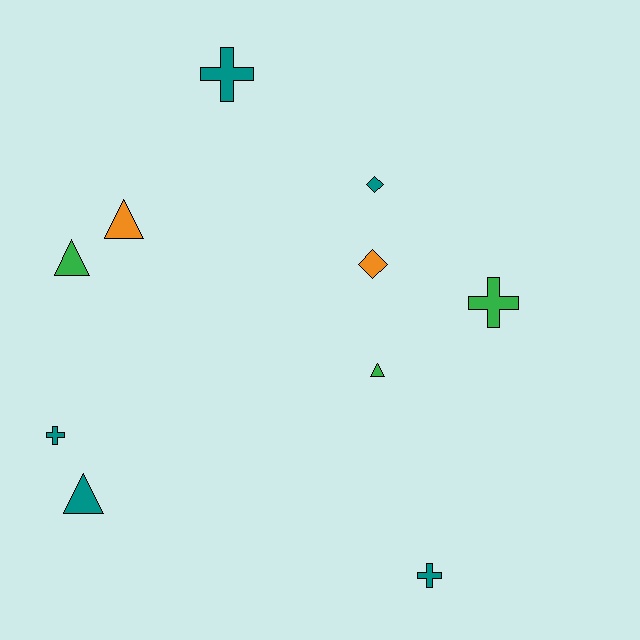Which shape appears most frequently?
Cross, with 4 objects.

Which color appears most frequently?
Teal, with 5 objects.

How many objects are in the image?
There are 10 objects.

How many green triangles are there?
There are 2 green triangles.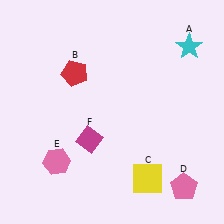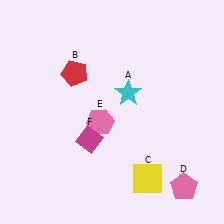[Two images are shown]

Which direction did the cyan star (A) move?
The cyan star (A) moved left.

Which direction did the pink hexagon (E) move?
The pink hexagon (E) moved right.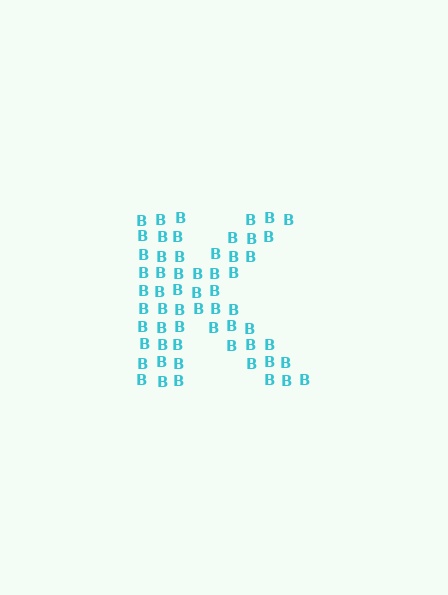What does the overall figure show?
The overall figure shows the letter K.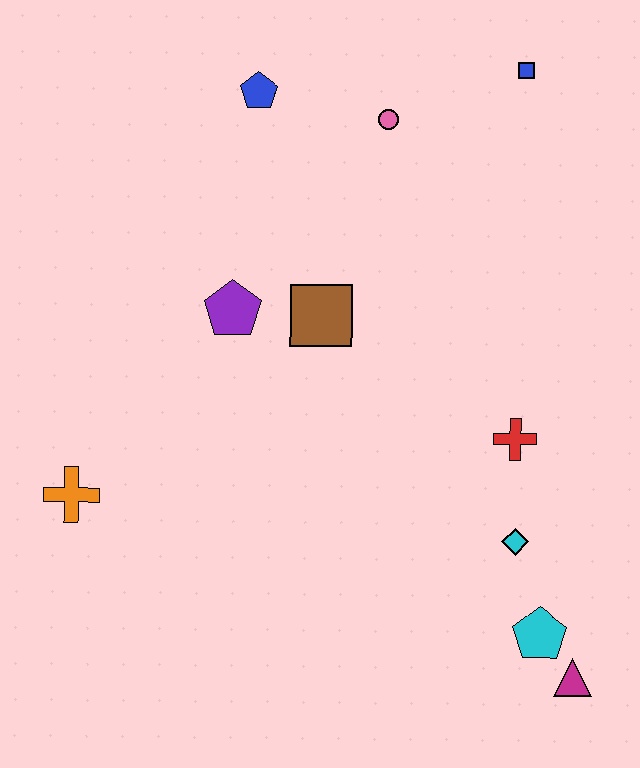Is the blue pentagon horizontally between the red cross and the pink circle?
No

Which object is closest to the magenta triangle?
The cyan pentagon is closest to the magenta triangle.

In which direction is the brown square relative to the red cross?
The brown square is to the left of the red cross.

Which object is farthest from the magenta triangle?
The blue pentagon is farthest from the magenta triangle.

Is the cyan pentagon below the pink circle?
Yes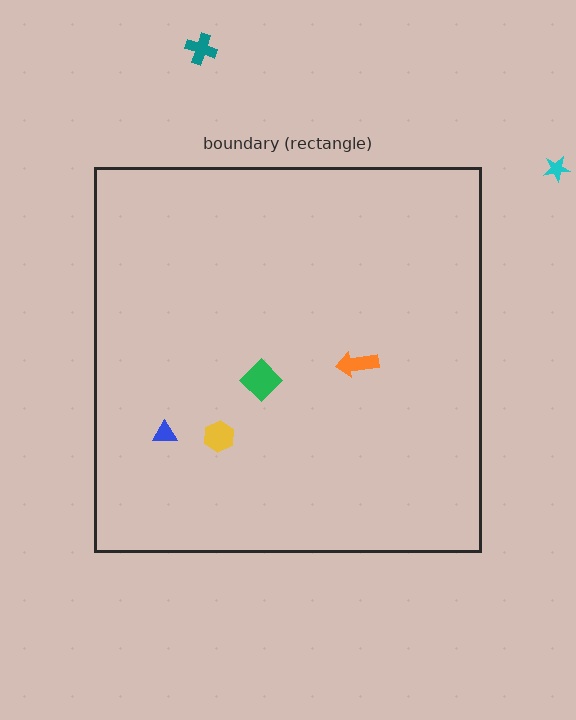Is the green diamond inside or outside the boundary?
Inside.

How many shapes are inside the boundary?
4 inside, 2 outside.